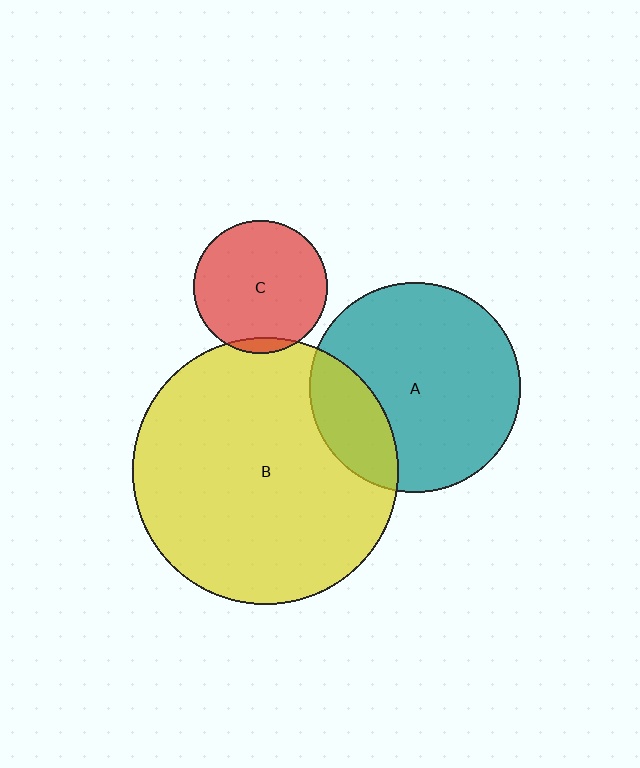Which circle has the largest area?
Circle B (yellow).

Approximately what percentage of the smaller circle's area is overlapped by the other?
Approximately 20%.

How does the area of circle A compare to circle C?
Approximately 2.5 times.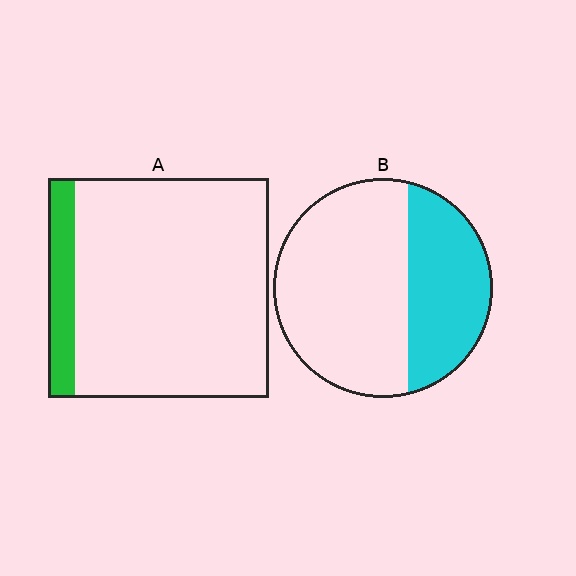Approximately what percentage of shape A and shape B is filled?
A is approximately 10% and B is approximately 35%.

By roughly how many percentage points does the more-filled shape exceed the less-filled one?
By roughly 25 percentage points (B over A).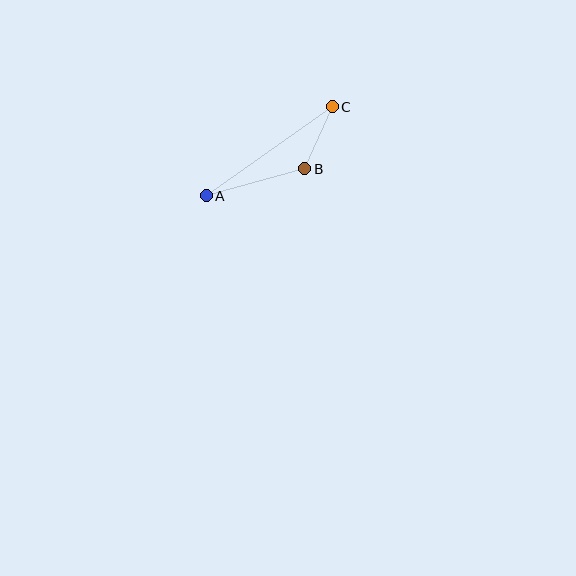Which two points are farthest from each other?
Points A and C are farthest from each other.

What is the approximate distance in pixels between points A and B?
The distance between A and B is approximately 102 pixels.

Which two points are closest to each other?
Points B and C are closest to each other.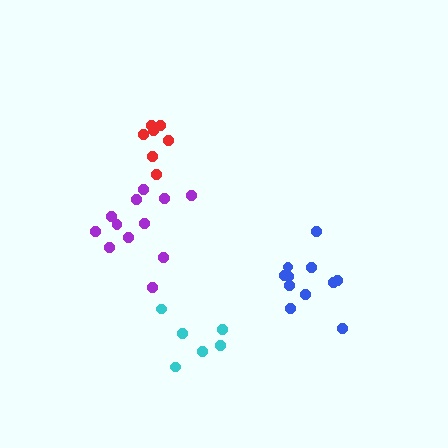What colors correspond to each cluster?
The clusters are colored: cyan, red, blue, purple.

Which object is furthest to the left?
The purple cluster is leftmost.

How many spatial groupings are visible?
There are 4 spatial groupings.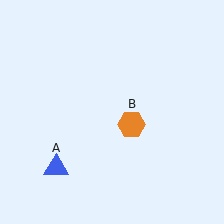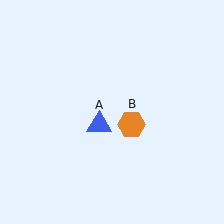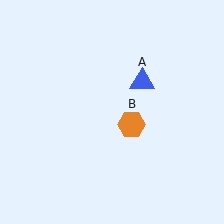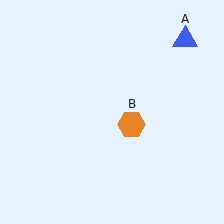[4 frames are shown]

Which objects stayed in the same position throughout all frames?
Orange hexagon (object B) remained stationary.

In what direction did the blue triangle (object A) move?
The blue triangle (object A) moved up and to the right.